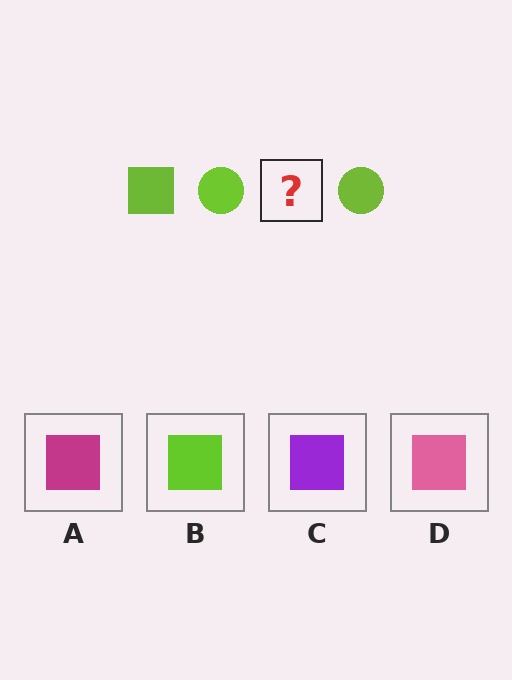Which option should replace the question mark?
Option B.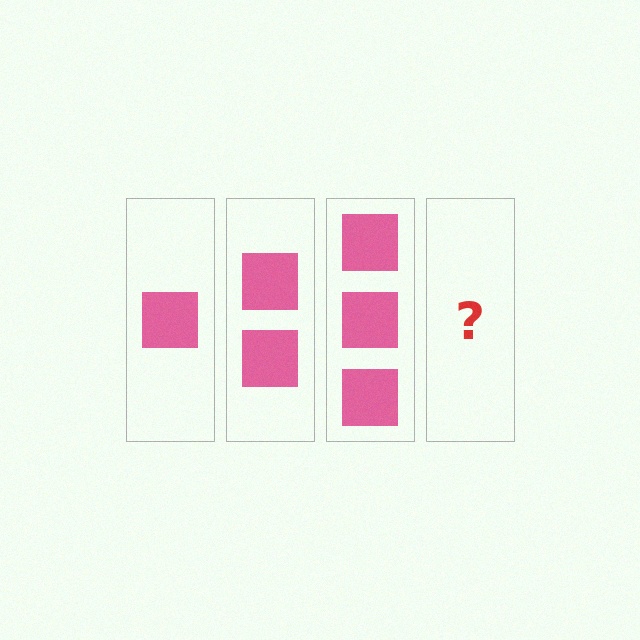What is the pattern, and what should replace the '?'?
The pattern is that each step adds one more square. The '?' should be 4 squares.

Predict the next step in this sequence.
The next step is 4 squares.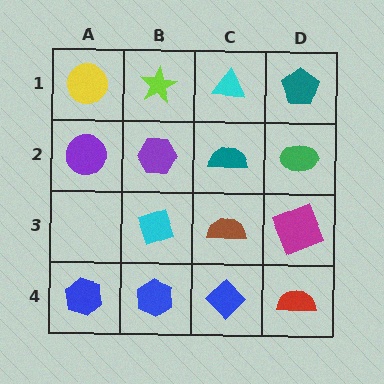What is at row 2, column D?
A green ellipse.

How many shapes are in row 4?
4 shapes.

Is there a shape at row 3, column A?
No, that cell is empty.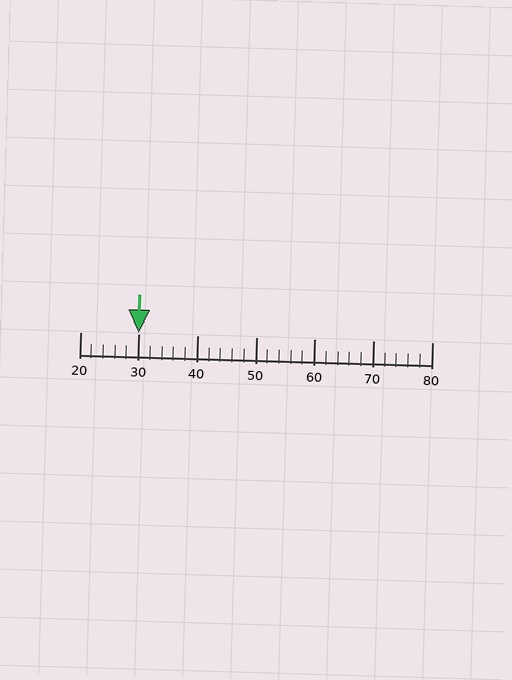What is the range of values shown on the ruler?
The ruler shows values from 20 to 80.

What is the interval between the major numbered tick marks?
The major tick marks are spaced 10 units apart.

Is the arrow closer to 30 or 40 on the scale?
The arrow is closer to 30.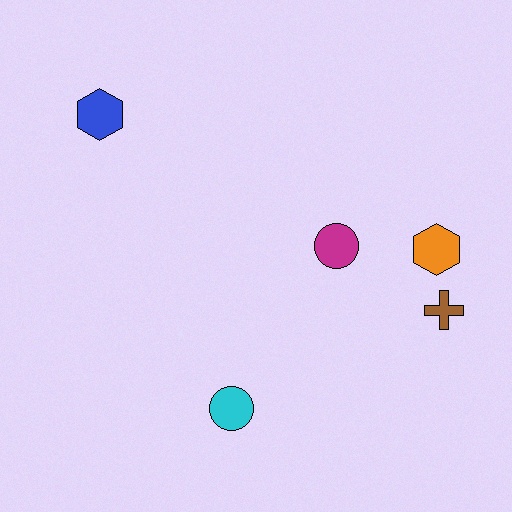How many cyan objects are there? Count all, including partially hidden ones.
There is 1 cyan object.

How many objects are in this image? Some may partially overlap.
There are 5 objects.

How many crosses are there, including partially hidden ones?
There is 1 cross.